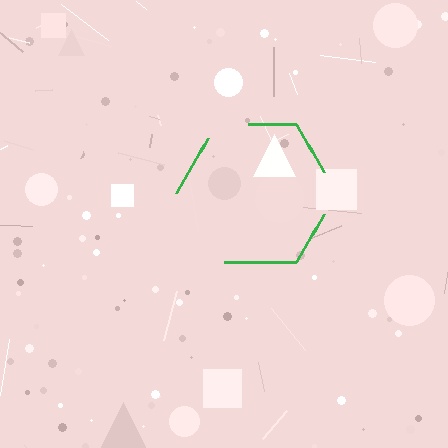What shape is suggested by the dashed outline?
The dashed outline suggests a hexagon.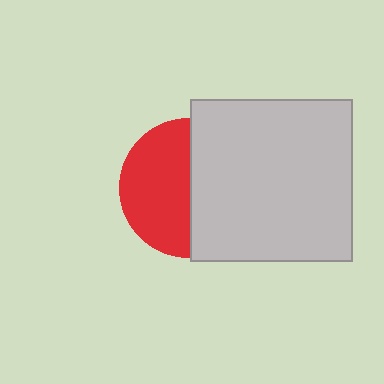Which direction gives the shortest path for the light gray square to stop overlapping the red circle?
Moving right gives the shortest separation.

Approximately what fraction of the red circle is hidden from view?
Roughly 50% of the red circle is hidden behind the light gray square.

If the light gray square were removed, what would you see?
You would see the complete red circle.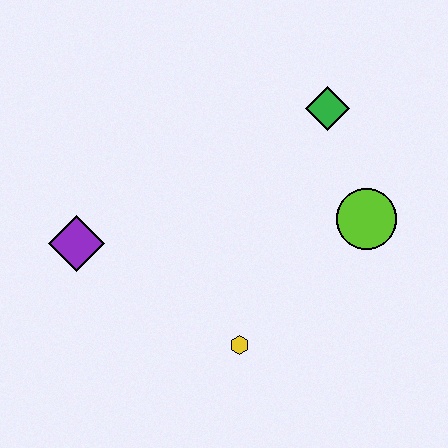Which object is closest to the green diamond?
The lime circle is closest to the green diamond.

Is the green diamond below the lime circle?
No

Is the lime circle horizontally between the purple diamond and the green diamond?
No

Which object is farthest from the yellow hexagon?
The green diamond is farthest from the yellow hexagon.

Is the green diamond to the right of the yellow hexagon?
Yes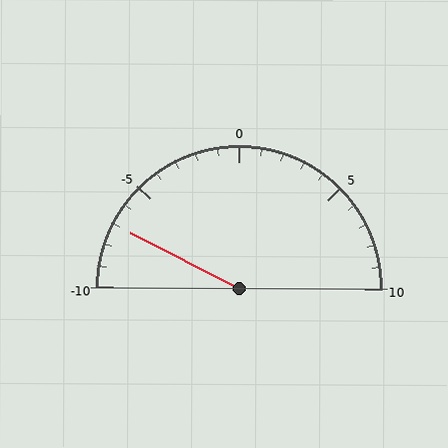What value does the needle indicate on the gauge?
The needle indicates approximately -7.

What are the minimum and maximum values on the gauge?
The gauge ranges from -10 to 10.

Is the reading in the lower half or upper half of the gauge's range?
The reading is in the lower half of the range (-10 to 10).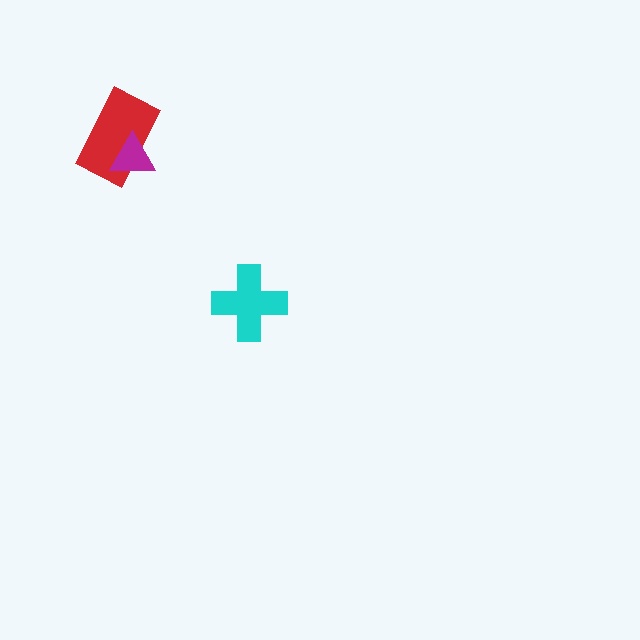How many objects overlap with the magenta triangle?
1 object overlaps with the magenta triangle.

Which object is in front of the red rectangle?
The magenta triangle is in front of the red rectangle.